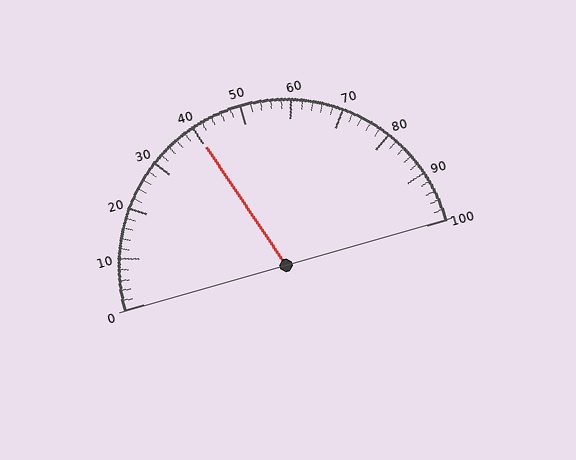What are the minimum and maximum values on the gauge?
The gauge ranges from 0 to 100.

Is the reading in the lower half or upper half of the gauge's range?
The reading is in the lower half of the range (0 to 100).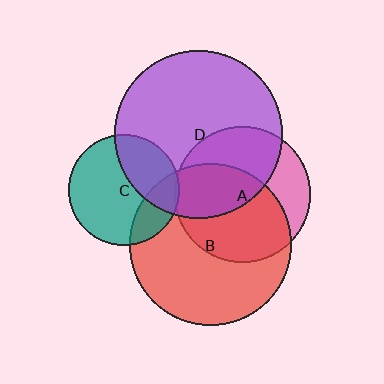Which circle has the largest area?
Circle D (purple).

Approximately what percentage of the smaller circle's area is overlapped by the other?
Approximately 20%.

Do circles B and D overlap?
Yes.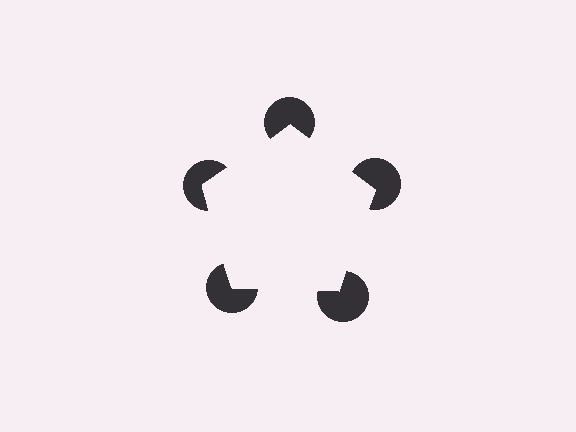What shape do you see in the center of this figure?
An illusory pentagon — its edges are inferred from the aligned wedge cuts in the pac-man discs, not physically drawn.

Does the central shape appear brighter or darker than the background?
It typically appears slightly brighter than the background, even though no actual brightness change is drawn.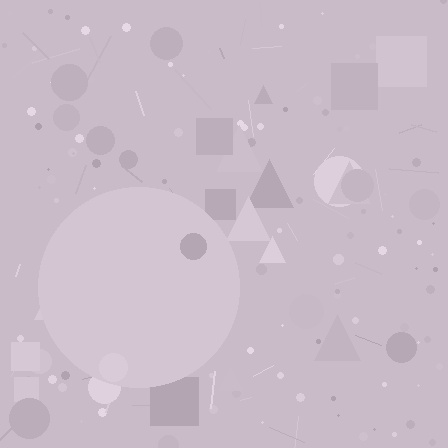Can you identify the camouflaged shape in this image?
The camouflaged shape is a circle.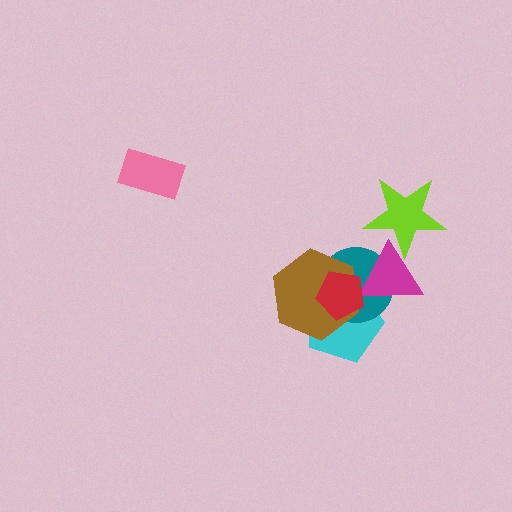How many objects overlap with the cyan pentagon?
4 objects overlap with the cyan pentagon.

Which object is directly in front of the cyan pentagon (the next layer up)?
The teal circle is directly in front of the cyan pentagon.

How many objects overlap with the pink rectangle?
0 objects overlap with the pink rectangle.